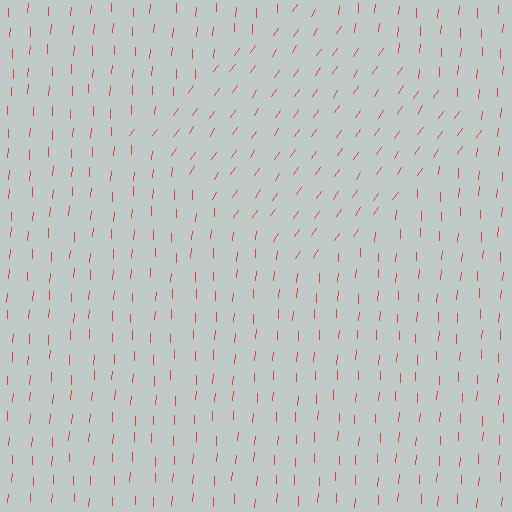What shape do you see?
I see a diamond.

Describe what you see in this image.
The image is filled with small red line segments. A diamond region in the image has lines oriented differently from the surrounding lines, creating a visible texture boundary.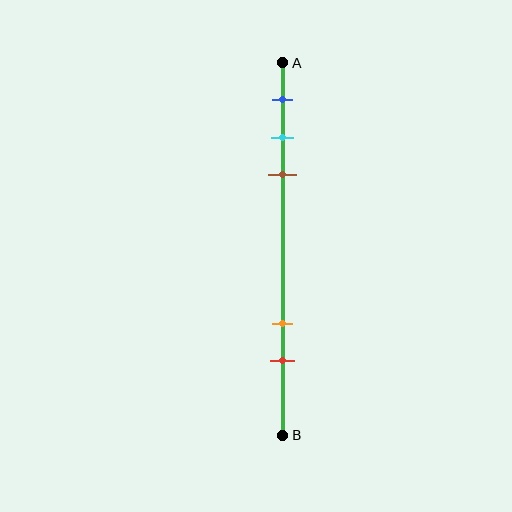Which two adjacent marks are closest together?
The cyan and brown marks are the closest adjacent pair.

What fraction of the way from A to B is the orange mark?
The orange mark is approximately 70% (0.7) of the way from A to B.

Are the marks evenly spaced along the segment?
No, the marks are not evenly spaced.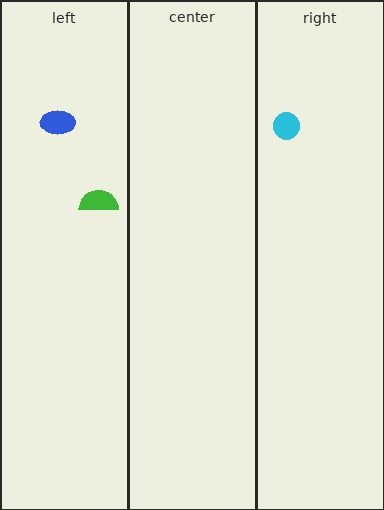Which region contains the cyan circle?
The right region.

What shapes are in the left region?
The blue ellipse, the green semicircle.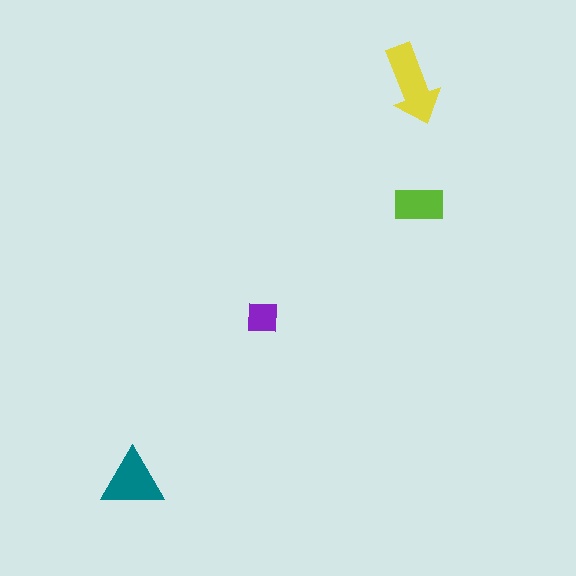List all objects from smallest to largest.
The purple square, the lime rectangle, the teal triangle, the yellow arrow.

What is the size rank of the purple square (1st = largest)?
4th.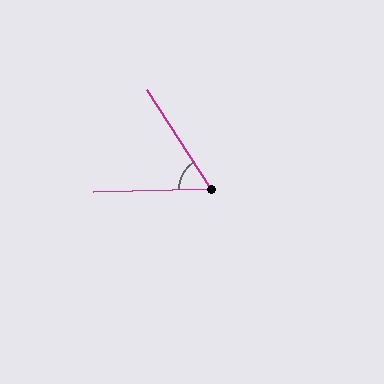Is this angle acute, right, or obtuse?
It is acute.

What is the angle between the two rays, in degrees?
Approximately 59 degrees.